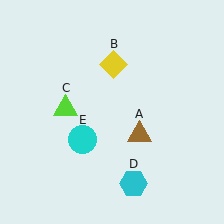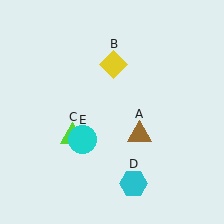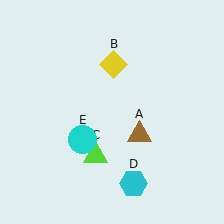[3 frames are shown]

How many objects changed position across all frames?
1 object changed position: lime triangle (object C).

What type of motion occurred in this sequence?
The lime triangle (object C) rotated counterclockwise around the center of the scene.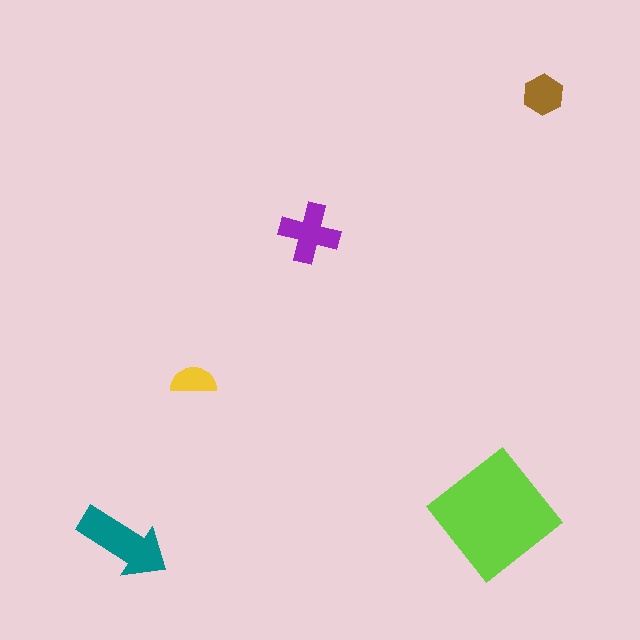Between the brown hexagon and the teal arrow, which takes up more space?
The teal arrow.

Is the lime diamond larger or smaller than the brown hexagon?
Larger.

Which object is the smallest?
The yellow semicircle.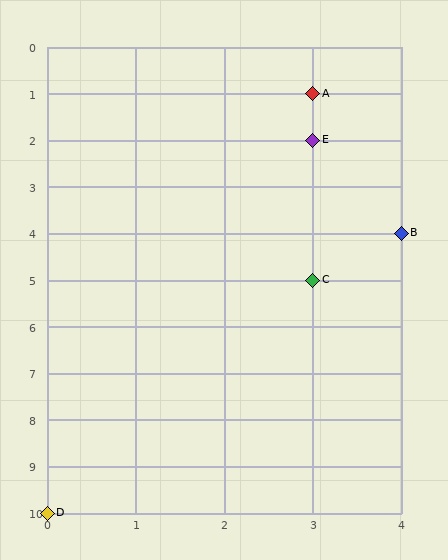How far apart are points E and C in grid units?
Points E and C are 3 rows apart.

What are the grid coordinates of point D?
Point D is at grid coordinates (0, 10).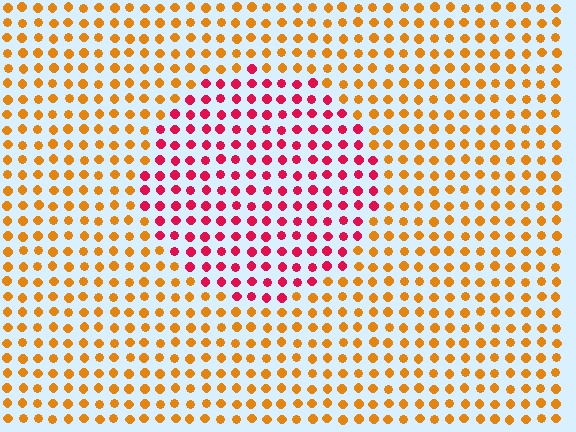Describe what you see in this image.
The image is filled with small orange elements in a uniform arrangement. A circle-shaped region is visible where the elements are tinted to a slightly different hue, forming a subtle color boundary.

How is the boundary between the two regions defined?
The boundary is defined purely by a slight shift in hue (about 51 degrees). Spacing, size, and orientation are identical on both sides.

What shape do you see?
I see a circle.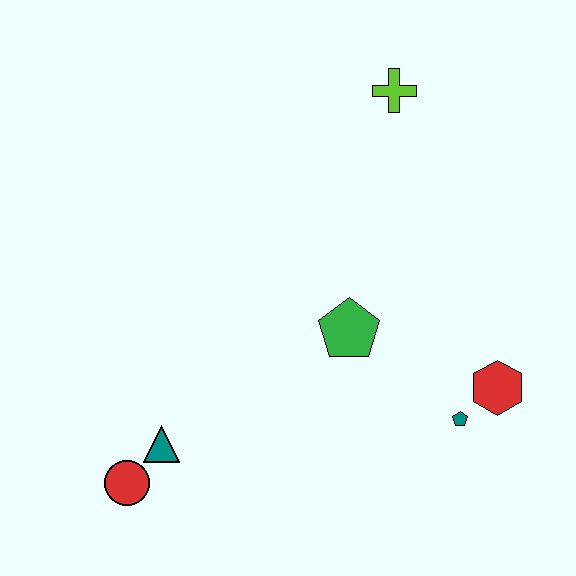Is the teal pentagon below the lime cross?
Yes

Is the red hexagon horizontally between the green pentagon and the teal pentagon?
No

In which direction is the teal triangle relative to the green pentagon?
The teal triangle is to the left of the green pentagon.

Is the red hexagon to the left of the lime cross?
No